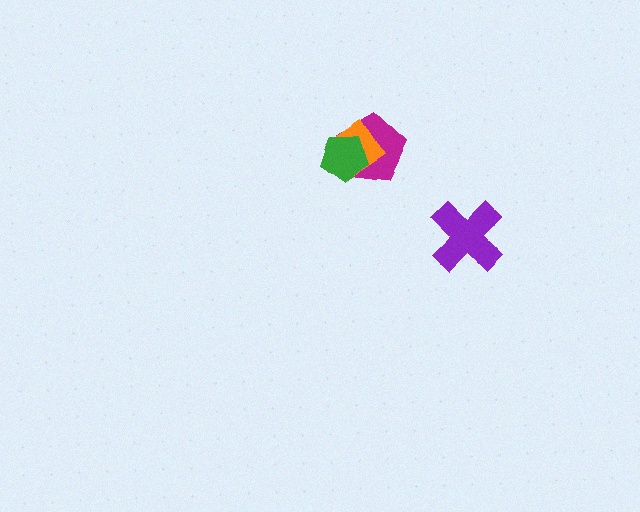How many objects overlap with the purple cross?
0 objects overlap with the purple cross.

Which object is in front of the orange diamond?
The green pentagon is in front of the orange diamond.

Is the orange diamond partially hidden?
Yes, it is partially covered by another shape.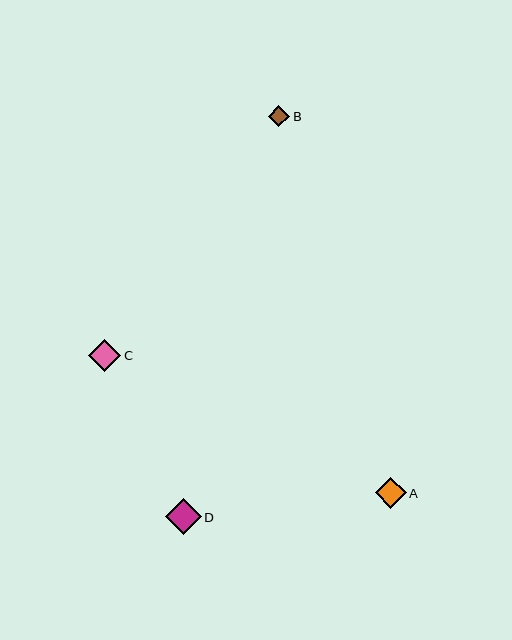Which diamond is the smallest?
Diamond B is the smallest with a size of approximately 22 pixels.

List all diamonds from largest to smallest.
From largest to smallest: D, C, A, B.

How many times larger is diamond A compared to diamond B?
Diamond A is approximately 1.4 times the size of diamond B.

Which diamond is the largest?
Diamond D is the largest with a size of approximately 36 pixels.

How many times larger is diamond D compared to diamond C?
Diamond D is approximately 1.1 times the size of diamond C.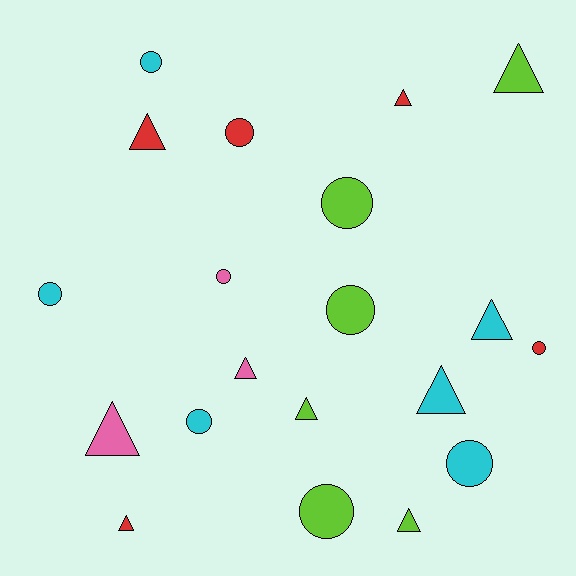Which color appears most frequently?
Cyan, with 6 objects.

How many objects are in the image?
There are 20 objects.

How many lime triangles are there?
There are 3 lime triangles.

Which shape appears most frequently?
Circle, with 10 objects.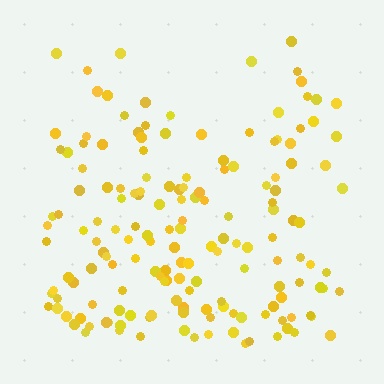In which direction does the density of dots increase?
From top to bottom, with the bottom side densest.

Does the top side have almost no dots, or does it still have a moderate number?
Still a moderate number, just noticeably fewer than the bottom.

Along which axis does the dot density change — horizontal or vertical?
Vertical.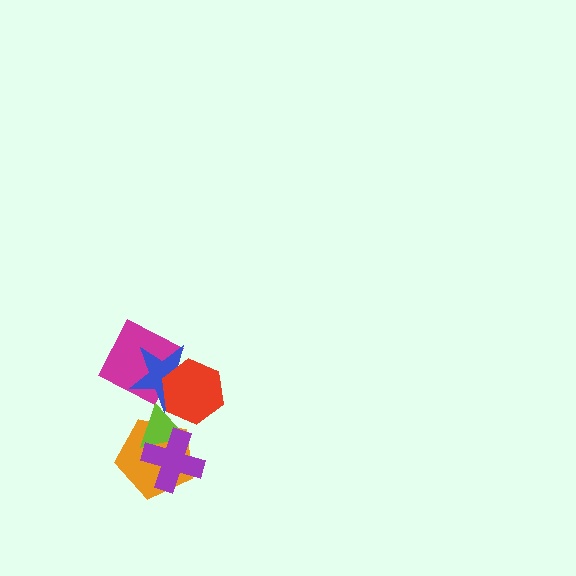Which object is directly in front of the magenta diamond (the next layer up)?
The blue star is directly in front of the magenta diamond.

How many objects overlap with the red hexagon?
3 objects overlap with the red hexagon.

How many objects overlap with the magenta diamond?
2 objects overlap with the magenta diamond.